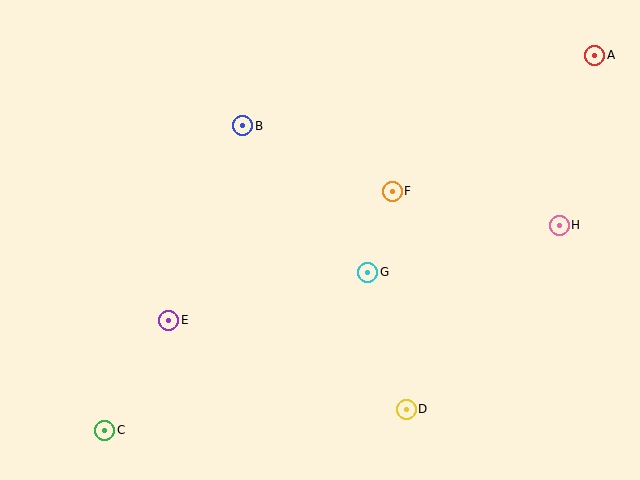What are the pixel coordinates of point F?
Point F is at (392, 191).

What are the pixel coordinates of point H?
Point H is at (559, 225).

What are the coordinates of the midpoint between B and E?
The midpoint between B and E is at (206, 223).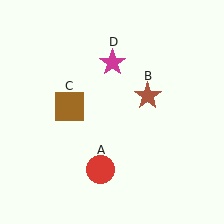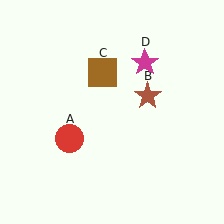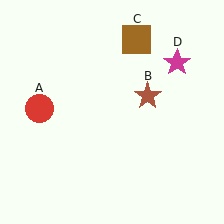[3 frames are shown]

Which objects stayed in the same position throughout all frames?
Brown star (object B) remained stationary.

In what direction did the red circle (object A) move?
The red circle (object A) moved up and to the left.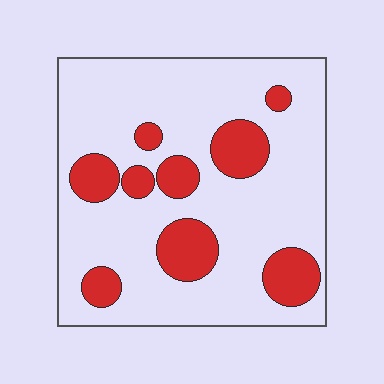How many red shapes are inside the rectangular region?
9.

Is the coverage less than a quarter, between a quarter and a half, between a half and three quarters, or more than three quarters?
Less than a quarter.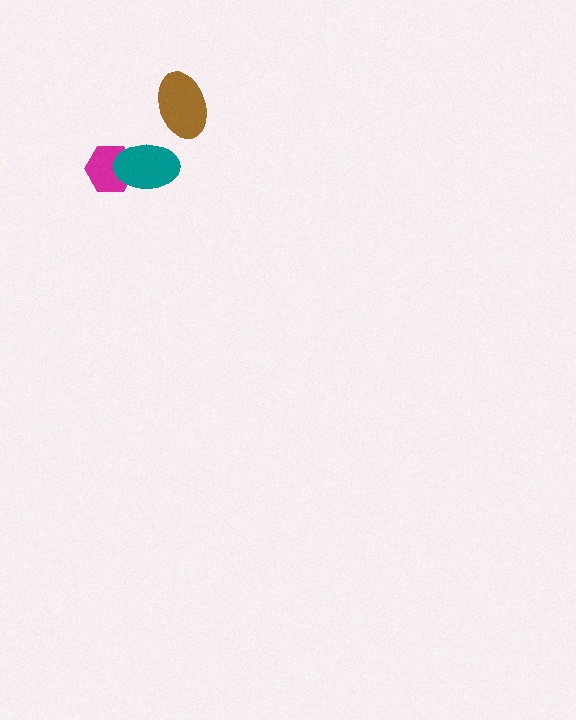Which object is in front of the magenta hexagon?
The teal ellipse is in front of the magenta hexagon.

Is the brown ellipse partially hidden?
No, no other shape covers it.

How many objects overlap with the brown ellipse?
0 objects overlap with the brown ellipse.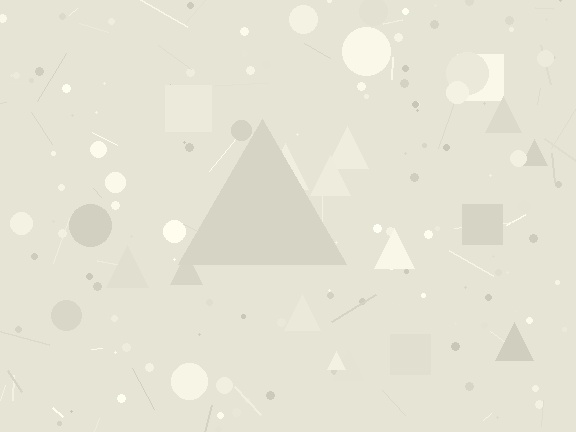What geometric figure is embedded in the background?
A triangle is embedded in the background.